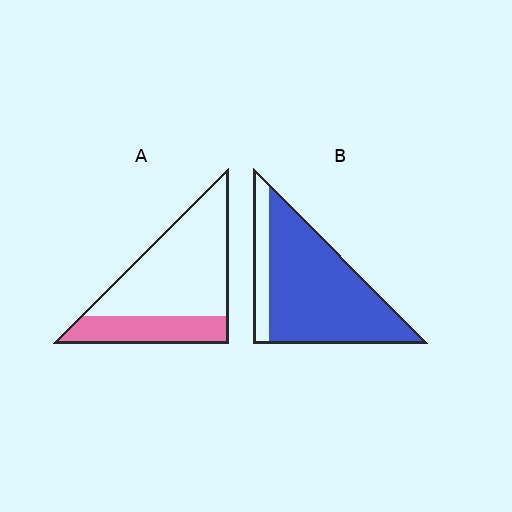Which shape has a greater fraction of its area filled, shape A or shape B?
Shape B.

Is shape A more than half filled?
No.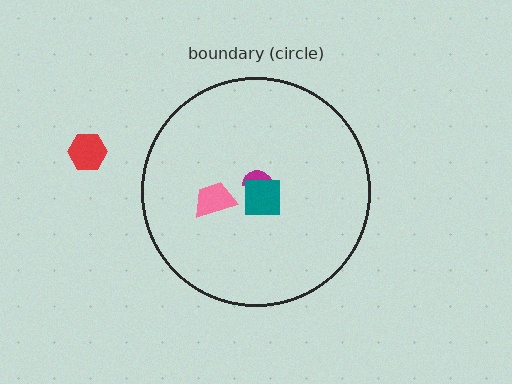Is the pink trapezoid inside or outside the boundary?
Inside.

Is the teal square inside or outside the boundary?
Inside.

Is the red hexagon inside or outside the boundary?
Outside.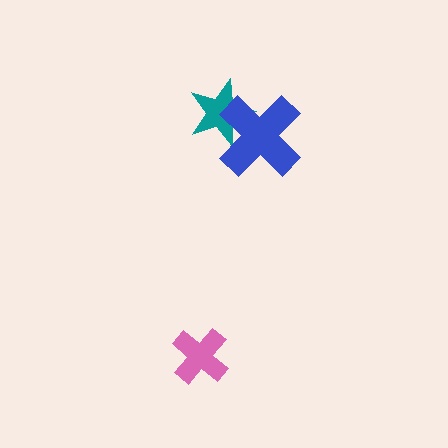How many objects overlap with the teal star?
1 object overlaps with the teal star.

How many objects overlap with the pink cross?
0 objects overlap with the pink cross.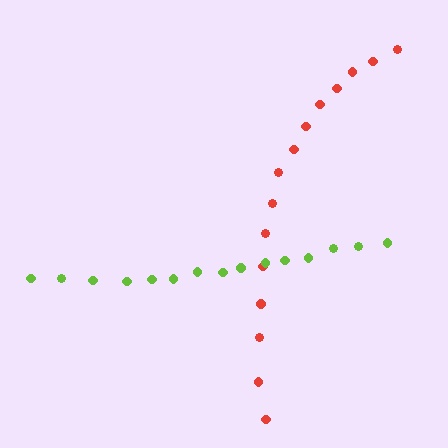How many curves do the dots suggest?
There are 2 distinct paths.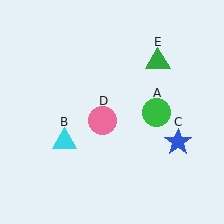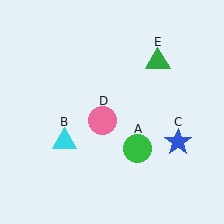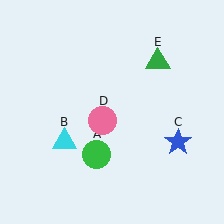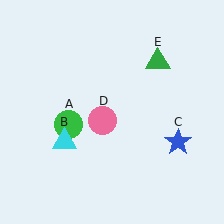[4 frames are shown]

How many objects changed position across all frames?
1 object changed position: green circle (object A).